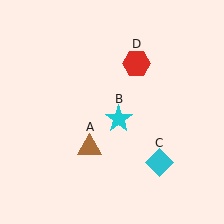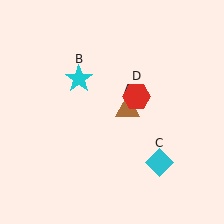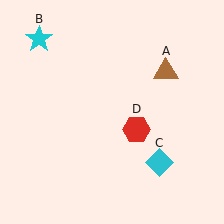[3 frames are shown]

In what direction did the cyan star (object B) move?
The cyan star (object B) moved up and to the left.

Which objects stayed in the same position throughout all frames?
Cyan diamond (object C) remained stationary.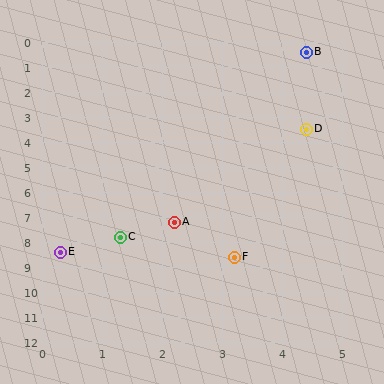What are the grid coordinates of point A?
Point A is at approximately (2.2, 7.2).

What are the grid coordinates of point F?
Point F is at approximately (3.2, 8.6).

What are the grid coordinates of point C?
Point C is at approximately (1.3, 7.8).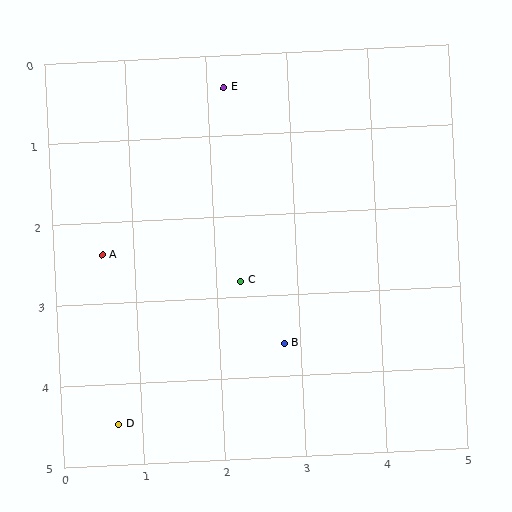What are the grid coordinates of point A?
Point A is at approximately (0.6, 2.4).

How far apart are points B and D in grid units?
Points B and D are about 2.3 grid units apart.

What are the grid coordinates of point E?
Point E is at approximately (2.2, 0.4).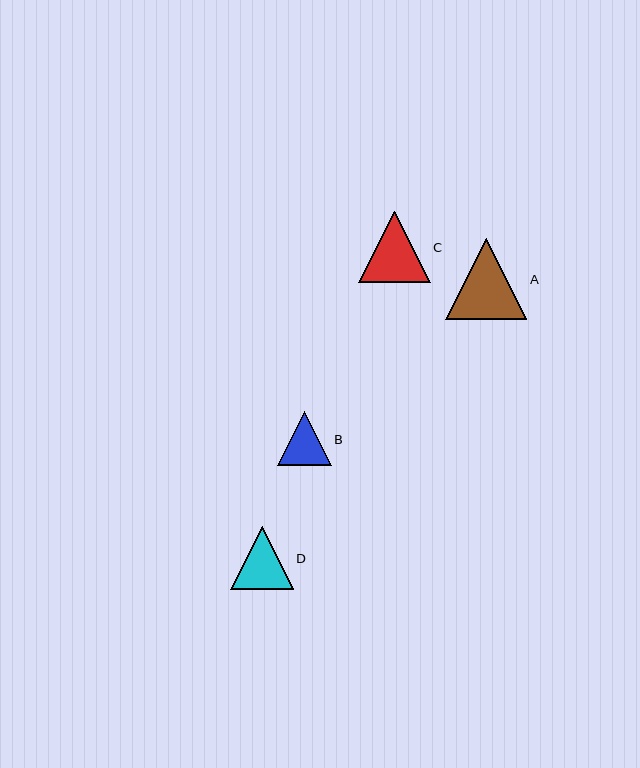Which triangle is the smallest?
Triangle B is the smallest with a size of approximately 54 pixels.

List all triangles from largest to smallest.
From largest to smallest: A, C, D, B.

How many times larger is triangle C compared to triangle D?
Triangle C is approximately 1.1 times the size of triangle D.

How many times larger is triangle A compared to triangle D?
Triangle A is approximately 1.3 times the size of triangle D.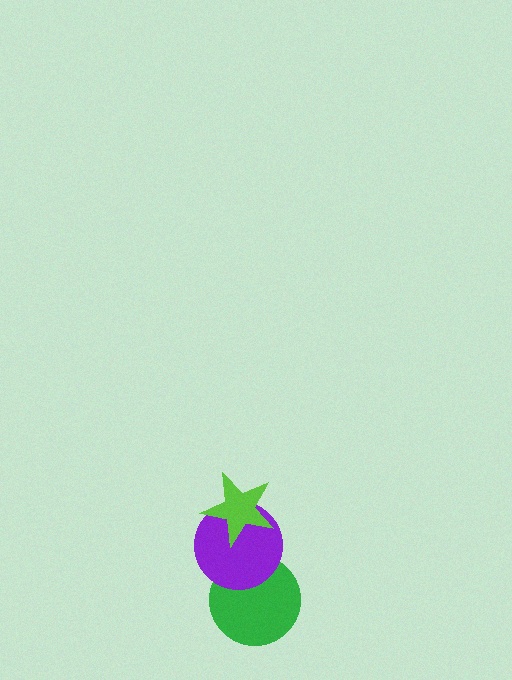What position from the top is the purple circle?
The purple circle is 2nd from the top.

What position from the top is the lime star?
The lime star is 1st from the top.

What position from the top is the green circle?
The green circle is 3rd from the top.